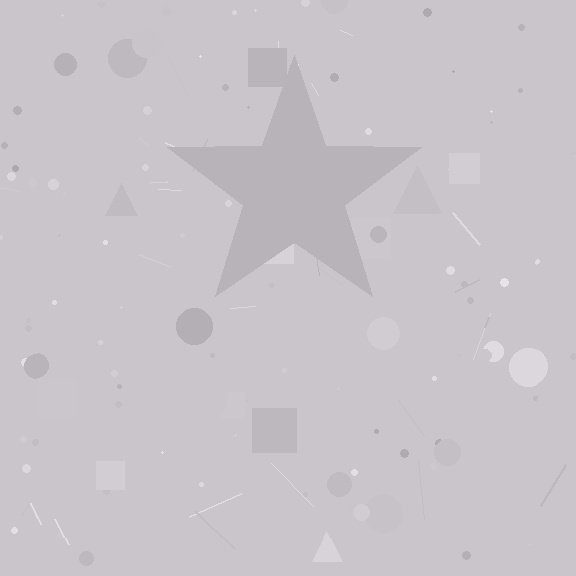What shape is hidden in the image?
A star is hidden in the image.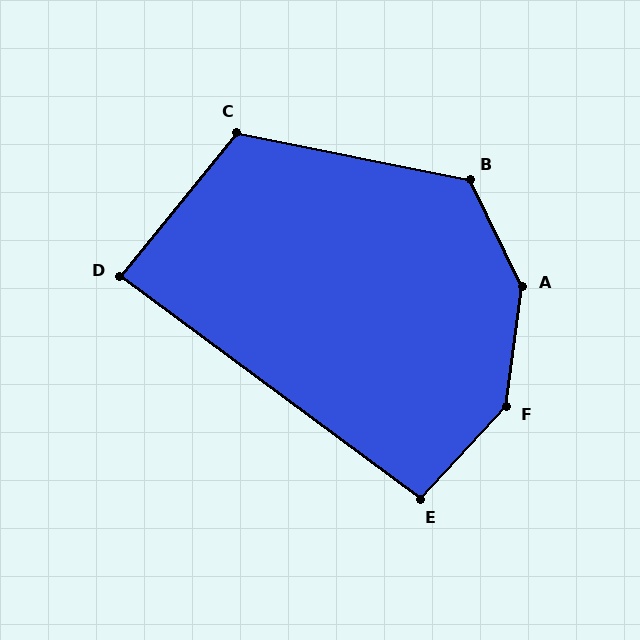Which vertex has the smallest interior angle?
D, at approximately 87 degrees.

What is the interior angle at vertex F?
Approximately 145 degrees (obtuse).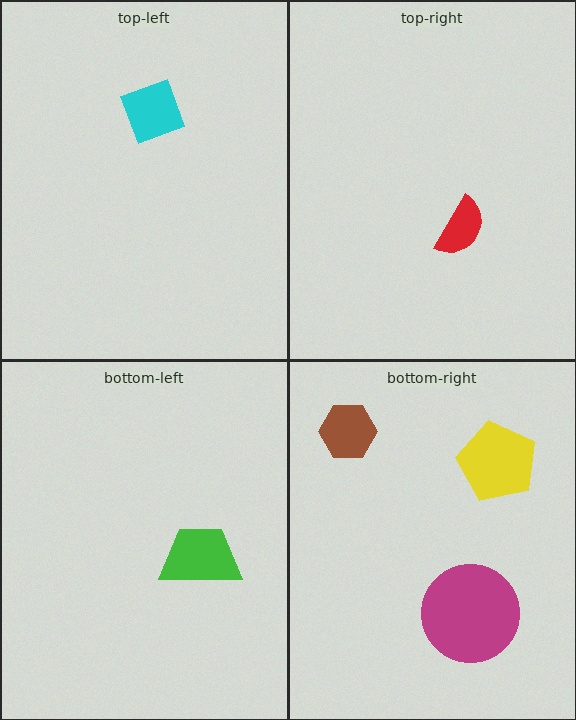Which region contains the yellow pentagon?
The bottom-right region.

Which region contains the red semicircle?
The top-right region.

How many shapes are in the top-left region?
1.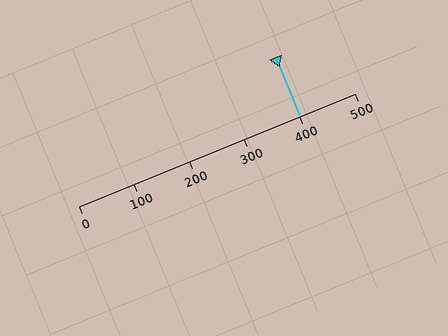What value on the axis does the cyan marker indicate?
The marker indicates approximately 400.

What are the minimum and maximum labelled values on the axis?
The axis runs from 0 to 500.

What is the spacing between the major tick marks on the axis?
The major ticks are spaced 100 apart.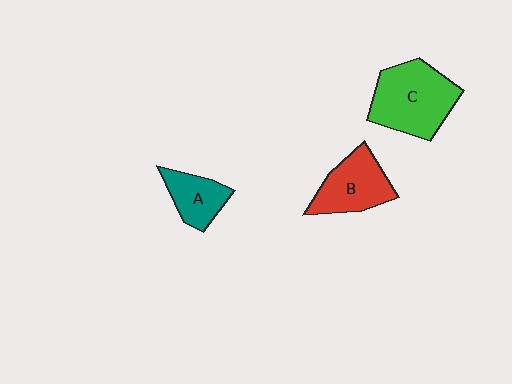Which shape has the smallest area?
Shape A (teal).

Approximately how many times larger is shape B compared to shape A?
Approximately 1.4 times.